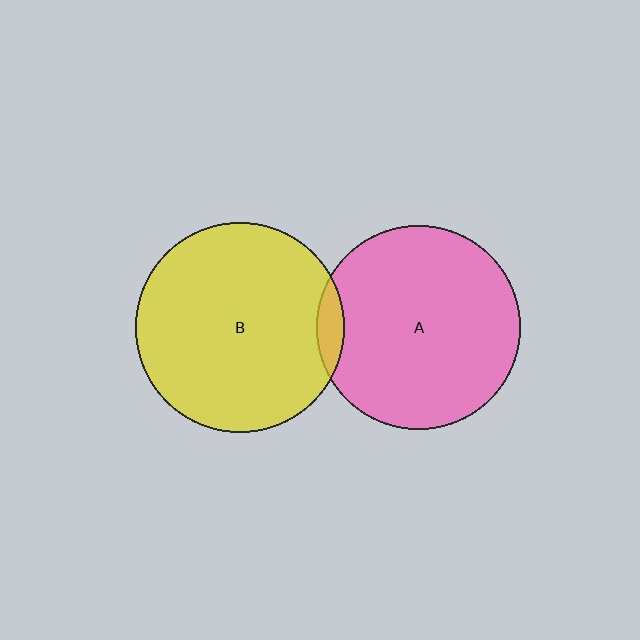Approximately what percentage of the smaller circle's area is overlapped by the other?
Approximately 5%.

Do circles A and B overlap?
Yes.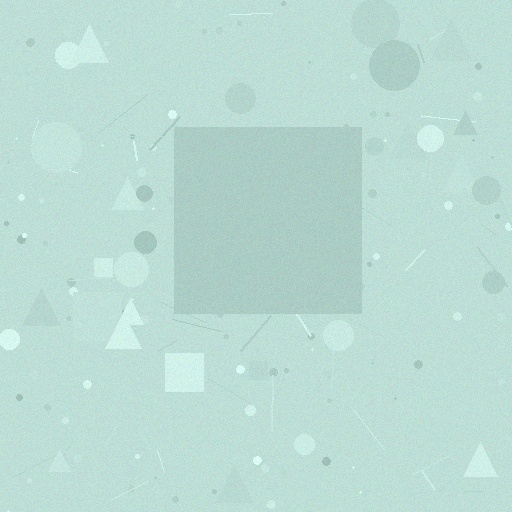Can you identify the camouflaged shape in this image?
The camouflaged shape is a square.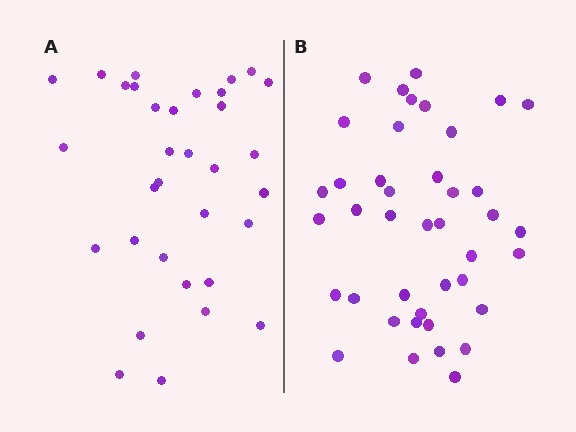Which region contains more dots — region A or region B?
Region B (the right region) has more dots.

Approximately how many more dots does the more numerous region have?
Region B has roughly 8 or so more dots than region A.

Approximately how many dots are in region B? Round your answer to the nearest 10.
About 40 dots. (The exact count is 41, which rounds to 40.)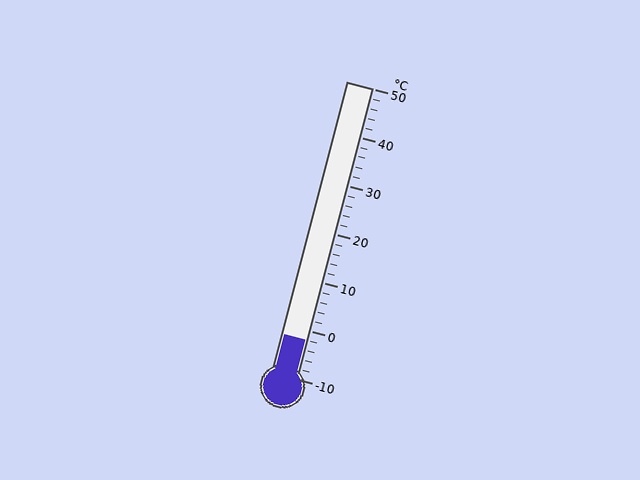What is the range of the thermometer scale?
The thermometer scale ranges from -10°C to 50°C.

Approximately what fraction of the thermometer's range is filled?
The thermometer is filled to approximately 15% of its range.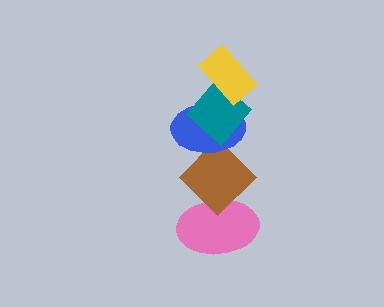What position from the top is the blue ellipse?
The blue ellipse is 3rd from the top.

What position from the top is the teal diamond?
The teal diamond is 2nd from the top.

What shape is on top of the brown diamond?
The blue ellipse is on top of the brown diamond.